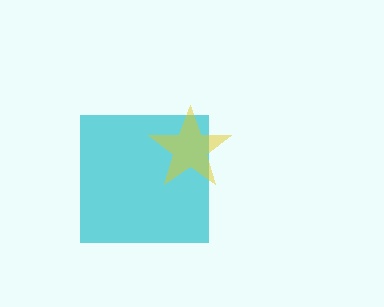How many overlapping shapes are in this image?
There are 2 overlapping shapes in the image.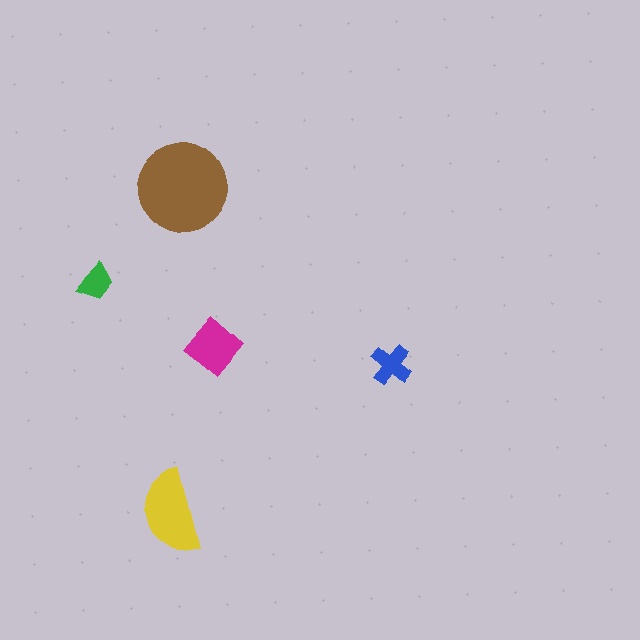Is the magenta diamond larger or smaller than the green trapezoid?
Larger.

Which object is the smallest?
The green trapezoid.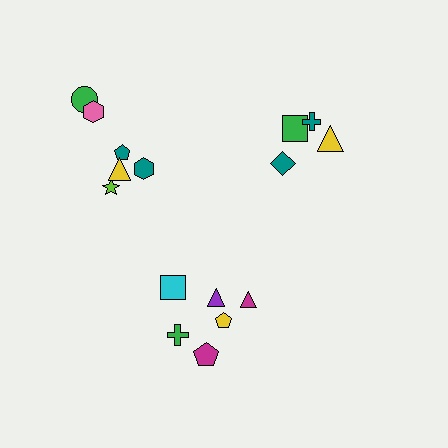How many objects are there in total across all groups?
There are 16 objects.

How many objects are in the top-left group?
There are 6 objects.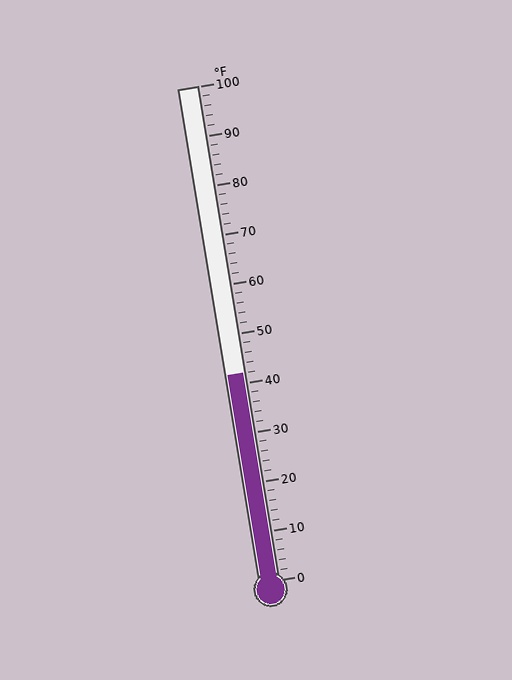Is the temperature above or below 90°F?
The temperature is below 90°F.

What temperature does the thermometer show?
The thermometer shows approximately 42°F.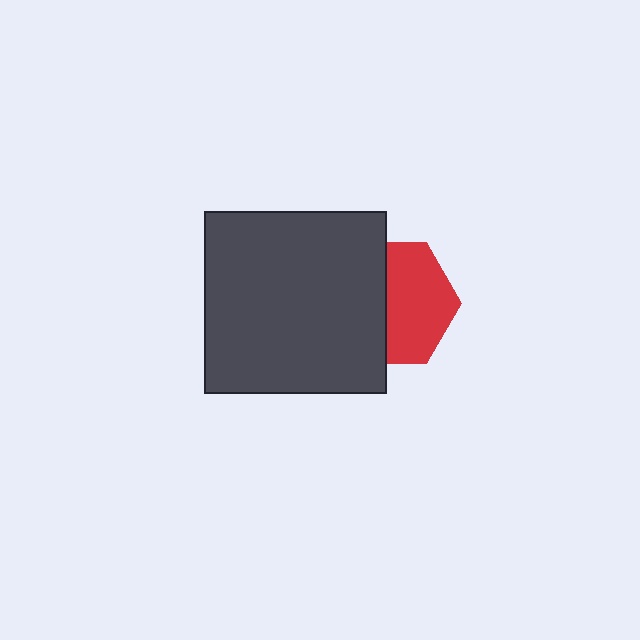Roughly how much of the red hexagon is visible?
About half of it is visible (roughly 54%).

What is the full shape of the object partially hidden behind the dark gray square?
The partially hidden object is a red hexagon.